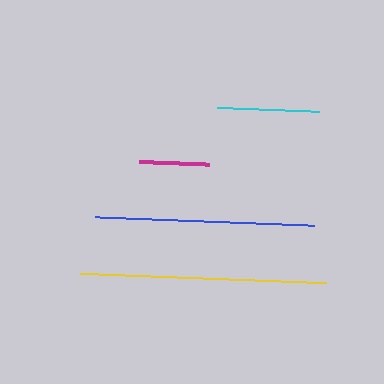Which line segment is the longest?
The yellow line is the longest at approximately 246 pixels.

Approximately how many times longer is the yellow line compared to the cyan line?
The yellow line is approximately 2.4 times the length of the cyan line.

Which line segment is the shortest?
The magenta line is the shortest at approximately 71 pixels.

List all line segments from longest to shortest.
From longest to shortest: yellow, blue, cyan, magenta.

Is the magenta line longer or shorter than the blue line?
The blue line is longer than the magenta line.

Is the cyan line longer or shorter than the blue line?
The blue line is longer than the cyan line.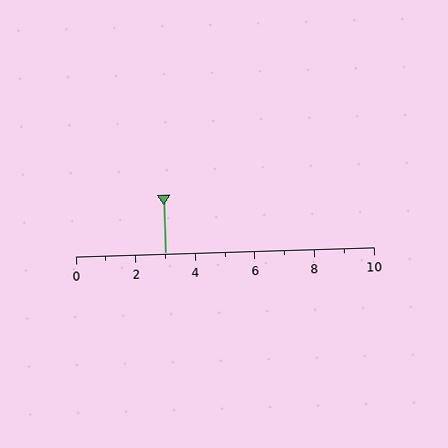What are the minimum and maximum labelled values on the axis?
The axis runs from 0 to 10.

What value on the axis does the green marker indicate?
The marker indicates approximately 3.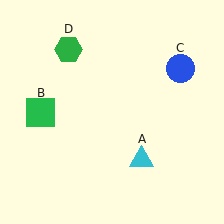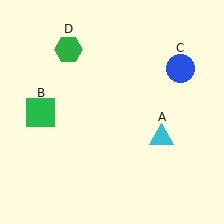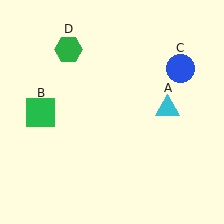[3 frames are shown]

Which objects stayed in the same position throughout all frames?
Green square (object B) and blue circle (object C) and green hexagon (object D) remained stationary.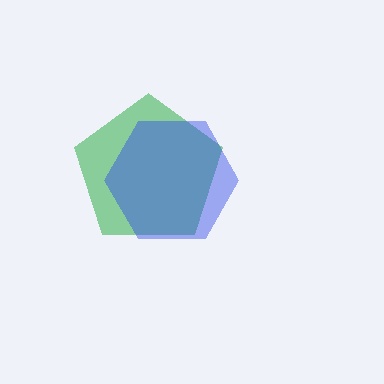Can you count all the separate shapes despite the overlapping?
Yes, there are 2 separate shapes.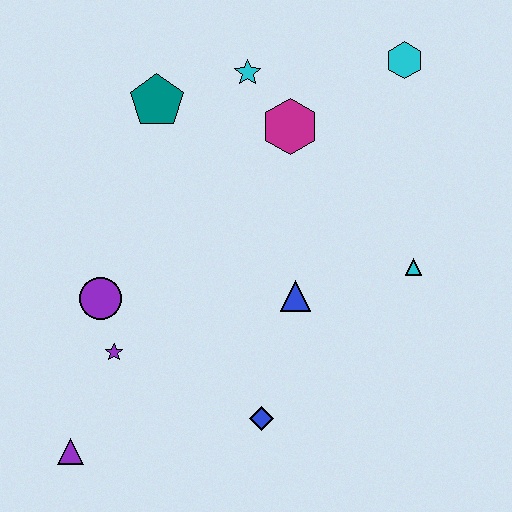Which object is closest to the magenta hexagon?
The cyan star is closest to the magenta hexagon.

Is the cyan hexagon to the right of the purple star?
Yes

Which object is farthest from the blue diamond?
The cyan hexagon is farthest from the blue diamond.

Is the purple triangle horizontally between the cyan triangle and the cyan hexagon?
No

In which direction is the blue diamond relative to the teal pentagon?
The blue diamond is below the teal pentagon.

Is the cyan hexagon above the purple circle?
Yes